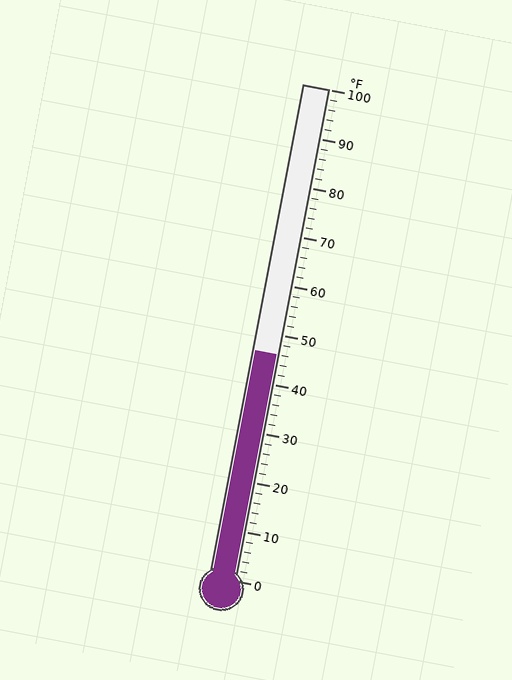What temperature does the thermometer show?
The thermometer shows approximately 46°F.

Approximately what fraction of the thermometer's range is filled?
The thermometer is filled to approximately 45% of its range.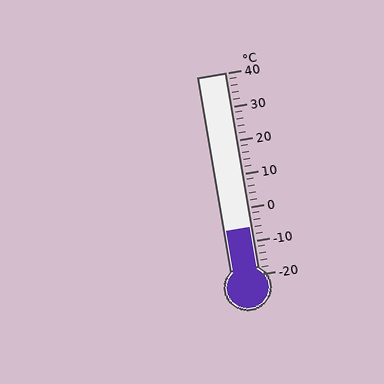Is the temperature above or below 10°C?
The temperature is below 10°C.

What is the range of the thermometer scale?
The thermometer scale ranges from -20°C to 40°C.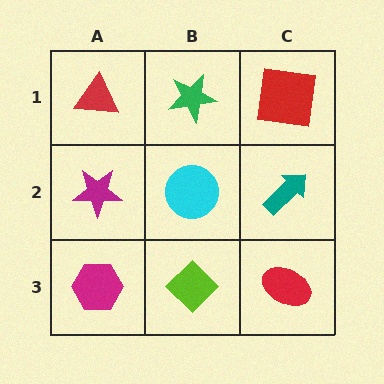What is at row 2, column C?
A teal arrow.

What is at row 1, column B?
A green star.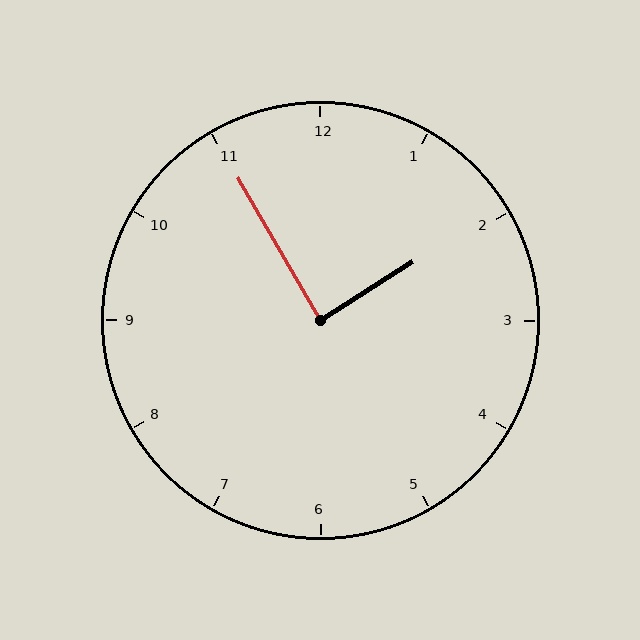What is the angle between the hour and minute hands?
Approximately 88 degrees.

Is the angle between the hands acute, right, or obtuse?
It is right.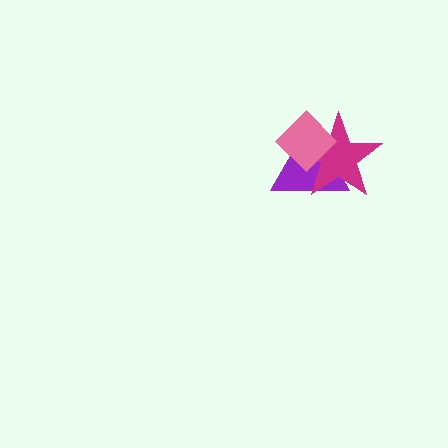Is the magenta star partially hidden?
Yes, it is partially covered by another shape.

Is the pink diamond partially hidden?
No, no other shape covers it.